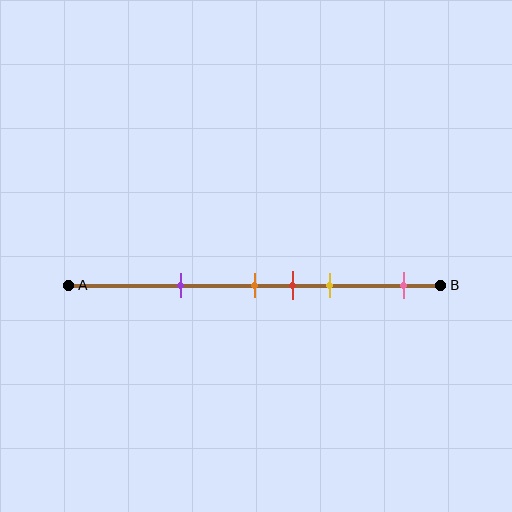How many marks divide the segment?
There are 5 marks dividing the segment.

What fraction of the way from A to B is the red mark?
The red mark is approximately 60% (0.6) of the way from A to B.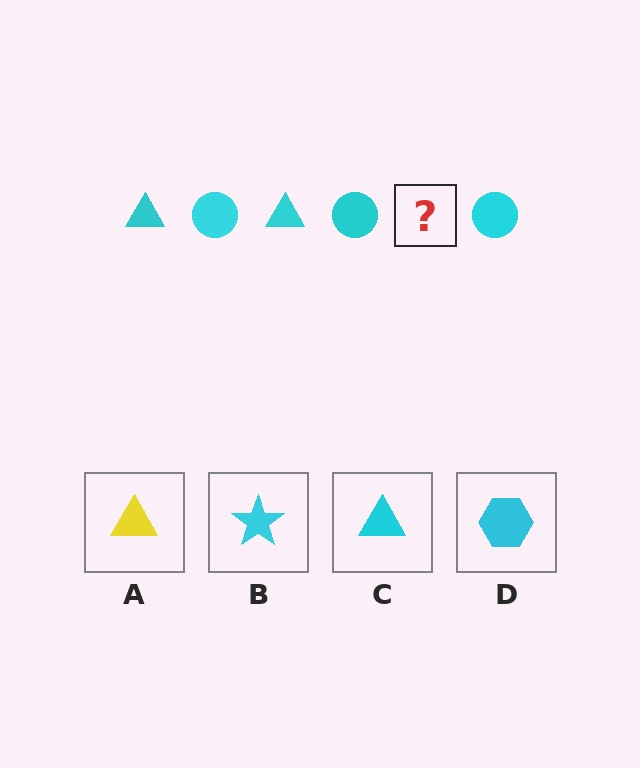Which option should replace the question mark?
Option C.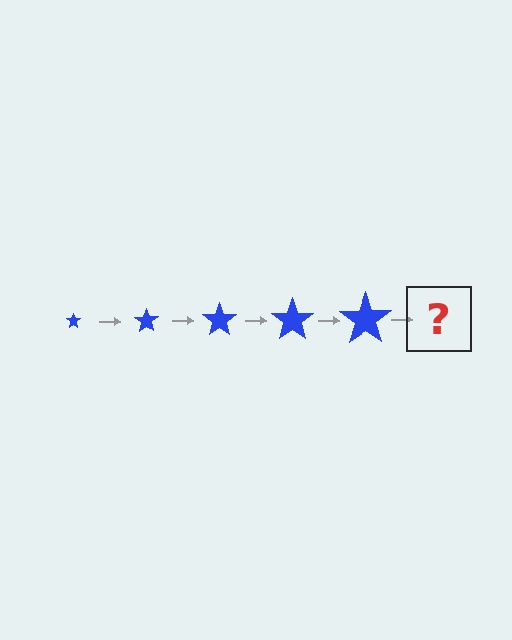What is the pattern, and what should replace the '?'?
The pattern is that the star gets progressively larger each step. The '?' should be a blue star, larger than the previous one.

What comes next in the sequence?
The next element should be a blue star, larger than the previous one.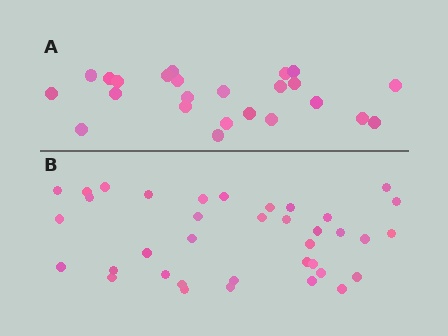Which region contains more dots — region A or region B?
Region B (the bottom region) has more dots.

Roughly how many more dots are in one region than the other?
Region B has approximately 15 more dots than region A.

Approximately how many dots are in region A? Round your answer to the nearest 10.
About 20 dots. (The exact count is 24, which rounds to 20.)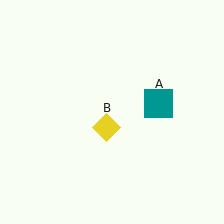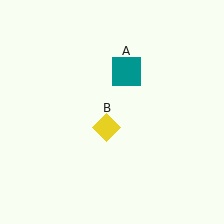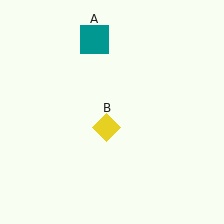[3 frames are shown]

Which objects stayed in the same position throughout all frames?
Yellow diamond (object B) remained stationary.